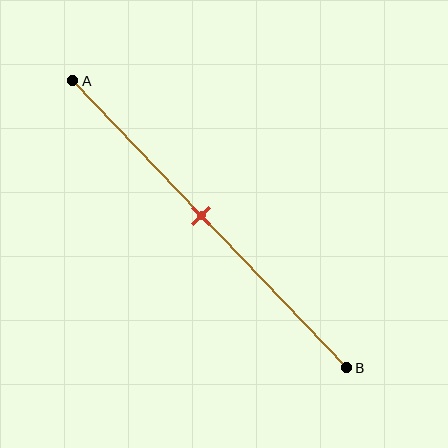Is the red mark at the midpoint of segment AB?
Yes, the mark is approximately at the midpoint.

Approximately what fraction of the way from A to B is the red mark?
The red mark is approximately 45% of the way from A to B.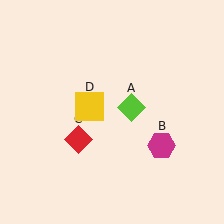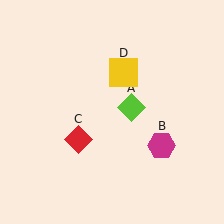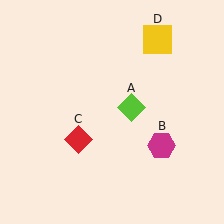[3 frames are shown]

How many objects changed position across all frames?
1 object changed position: yellow square (object D).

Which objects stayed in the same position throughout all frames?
Lime diamond (object A) and magenta hexagon (object B) and red diamond (object C) remained stationary.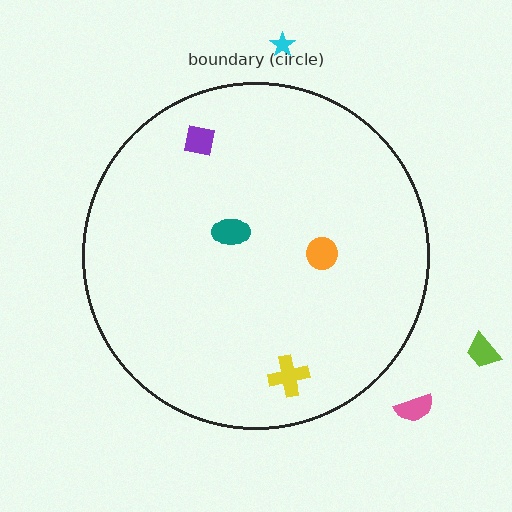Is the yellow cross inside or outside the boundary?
Inside.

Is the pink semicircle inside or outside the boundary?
Outside.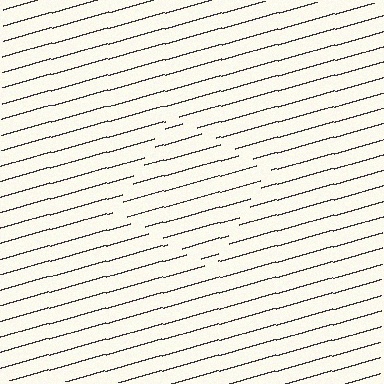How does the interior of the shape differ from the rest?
The interior of the shape contains the same grating, shifted by half a period — the contour is defined by the phase discontinuity where line-ends from the inner and outer gratings abut.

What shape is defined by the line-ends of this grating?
An illusory square. The interior of the shape contains the same grating, shifted by half a period — the contour is defined by the phase discontinuity where line-ends from the inner and outer gratings abut.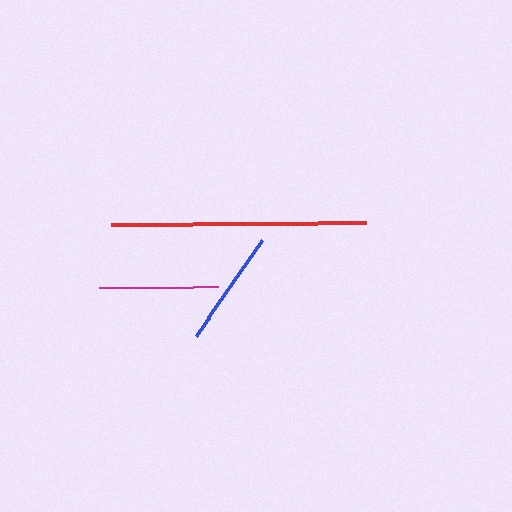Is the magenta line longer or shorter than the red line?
The red line is longer than the magenta line.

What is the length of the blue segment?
The blue segment is approximately 118 pixels long.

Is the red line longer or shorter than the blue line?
The red line is longer than the blue line.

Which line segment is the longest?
The red line is the longest at approximately 255 pixels.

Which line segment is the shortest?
The blue line is the shortest at approximately 118 pixels.